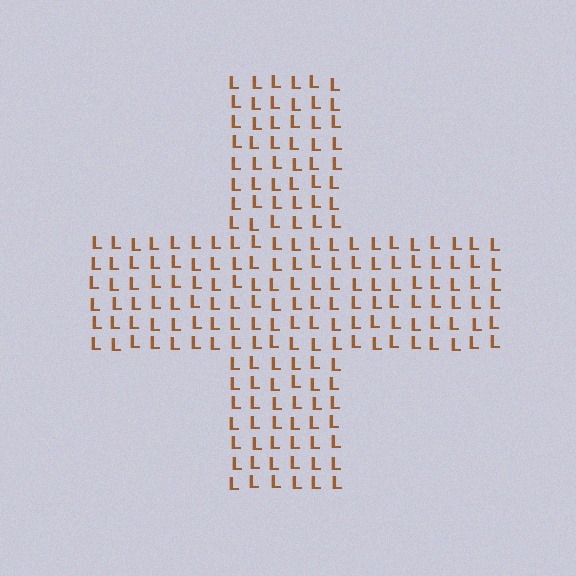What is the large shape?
The large shape is a cross.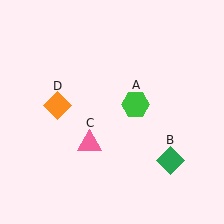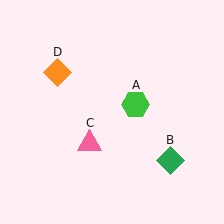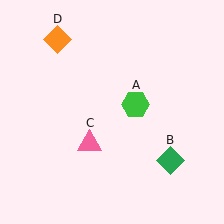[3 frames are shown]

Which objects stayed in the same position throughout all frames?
Green hexagon (object A) and green diamond (object B) and pink triangle (object C) remained stationary.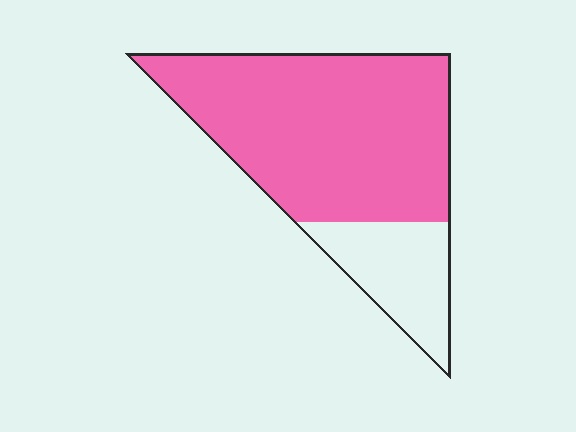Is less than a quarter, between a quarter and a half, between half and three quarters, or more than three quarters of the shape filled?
More than three quarters.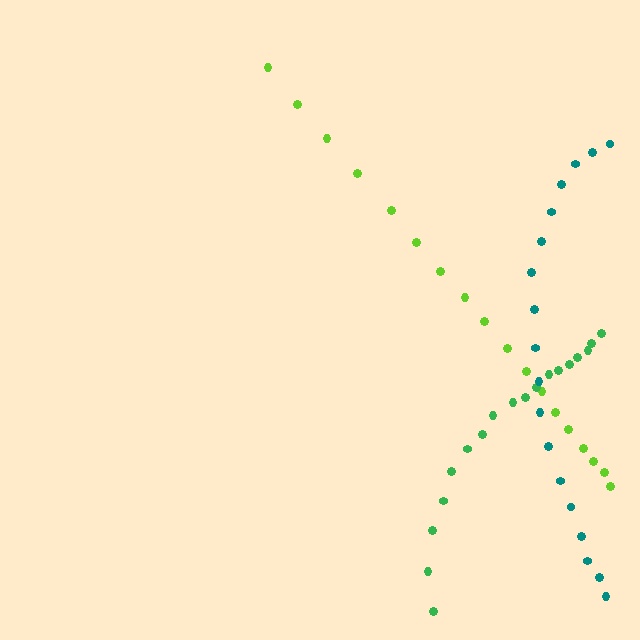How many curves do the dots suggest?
There are 3 distinct paths.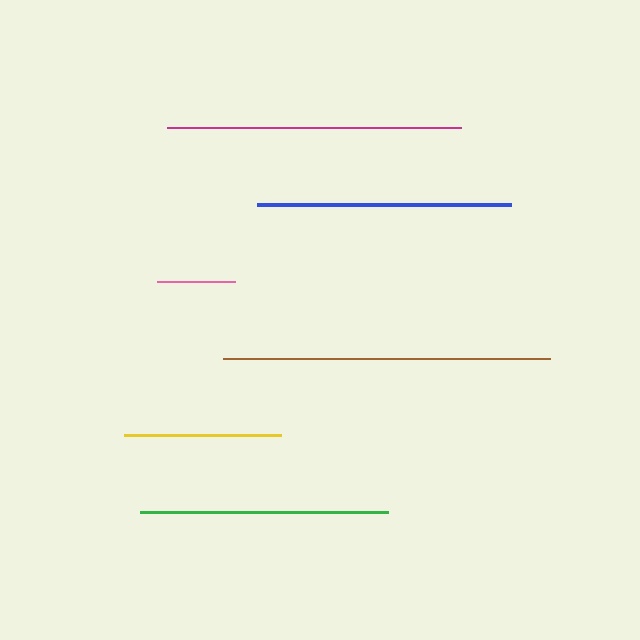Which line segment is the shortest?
The pink line is the shortest at approximately 78 pixels.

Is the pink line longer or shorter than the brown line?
The brown line is longer than the pink line.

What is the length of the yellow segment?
The yellow segment is approximately 157 pixels long.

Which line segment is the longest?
The brown line is the longest at approximately 328 pixels.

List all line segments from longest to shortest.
From longest to shortest: brown, magenta, blue, green, yellow, pink.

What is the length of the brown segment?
The brown segment is approximately 328 pixels long.